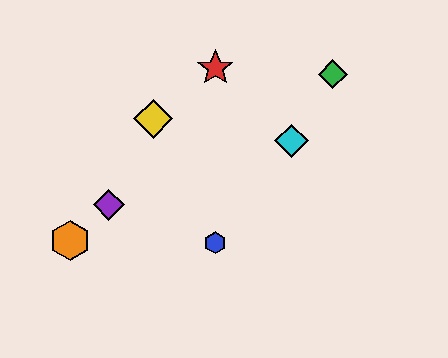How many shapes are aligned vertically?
2 shapes (the red star, the blue hexagon) are aligned vertically.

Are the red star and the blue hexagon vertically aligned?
Yes, both are at x≈215.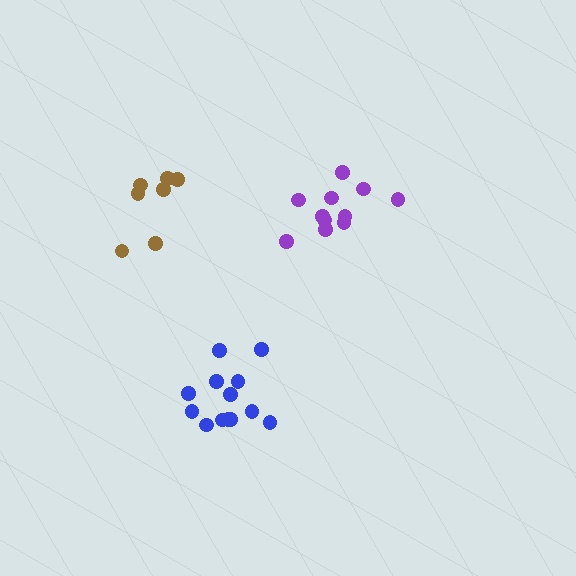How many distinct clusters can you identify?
There are 3 distinct clusters.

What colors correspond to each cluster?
The clusters are colored: purple, brown, blue.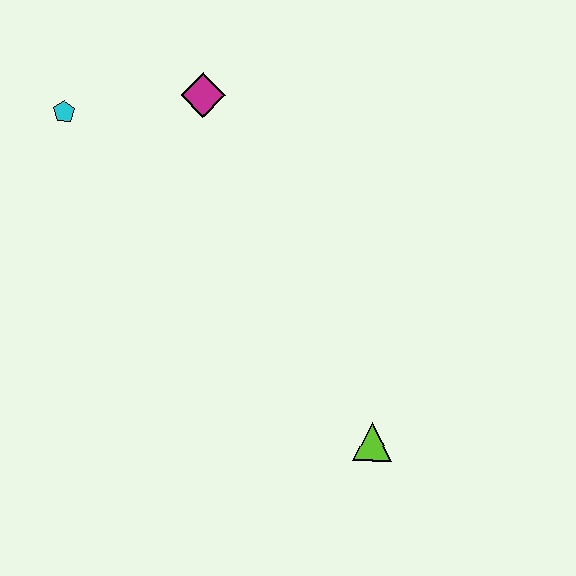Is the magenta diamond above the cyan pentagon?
Yes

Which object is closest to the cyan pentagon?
The magenta diamond is closest to the cyan pentagon.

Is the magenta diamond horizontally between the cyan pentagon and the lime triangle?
Yes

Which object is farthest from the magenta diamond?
The lime triangle is farthest from the magenta diamond.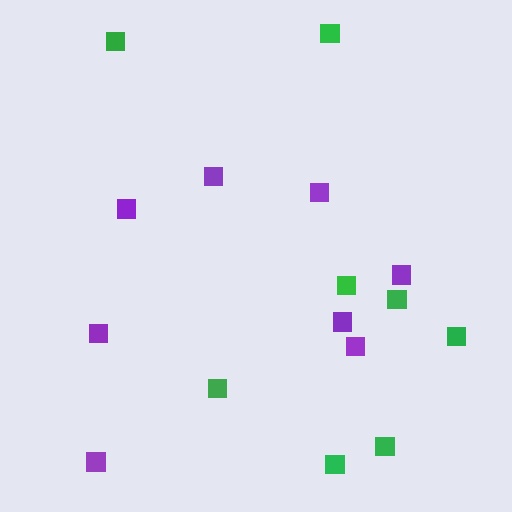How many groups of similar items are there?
There are 2 groups: one group of green squares (8) and one group of purple squares (8).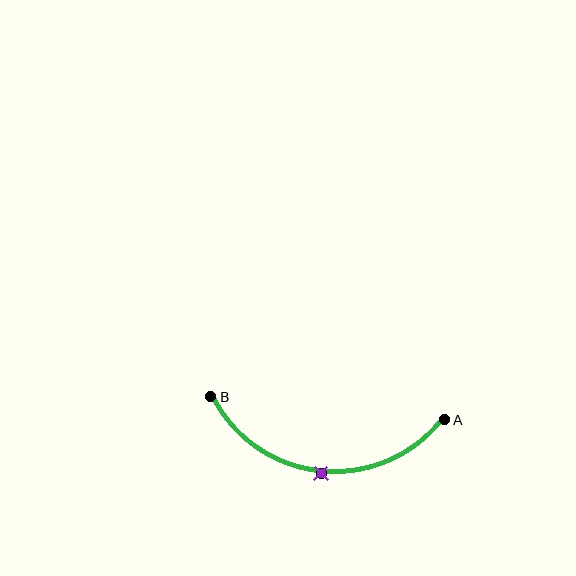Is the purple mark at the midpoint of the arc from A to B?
Yes. The purple mark lies on the arc at equal arc-length from both A and B — it is the arc midpoint.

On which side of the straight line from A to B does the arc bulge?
The arc bulges below the straight line connecting A and B.